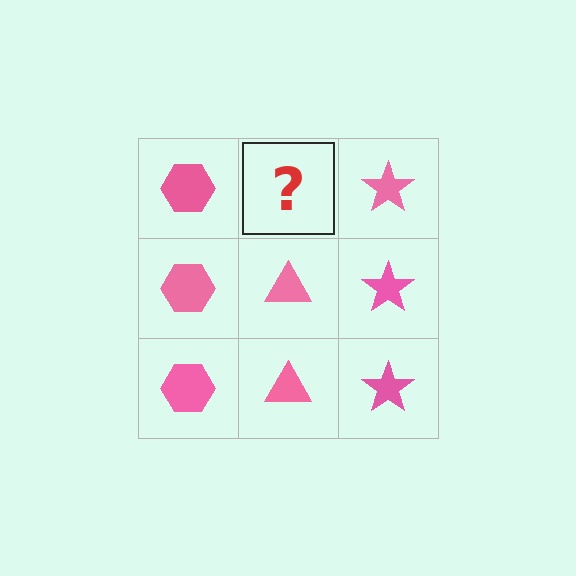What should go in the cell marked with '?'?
The missing cell should contain a pink triangle.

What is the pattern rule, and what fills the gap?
The rule is that each column has a consistent shape. The gap should be filled with a pink triangle.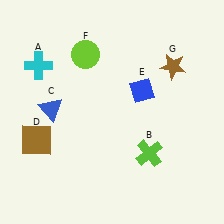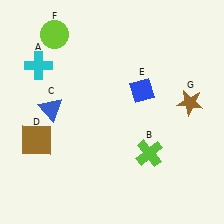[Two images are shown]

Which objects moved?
The objects that moved are: the lime circle (F), the brown star (G).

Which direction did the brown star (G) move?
The brown star (G) moved down.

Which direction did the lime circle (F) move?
The lime circle (F) moved left.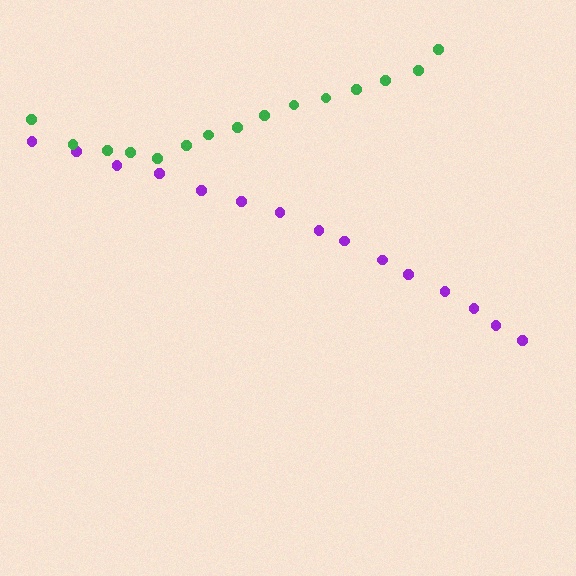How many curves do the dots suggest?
There are 2 distinct paths.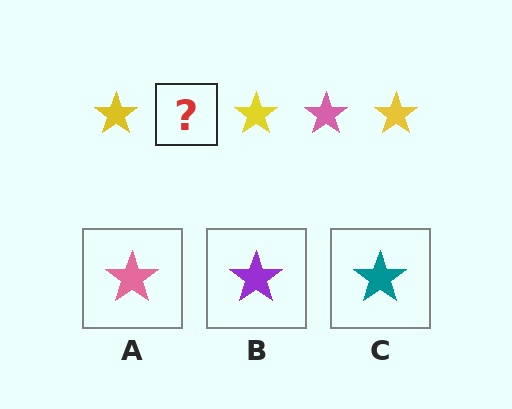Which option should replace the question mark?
Option A.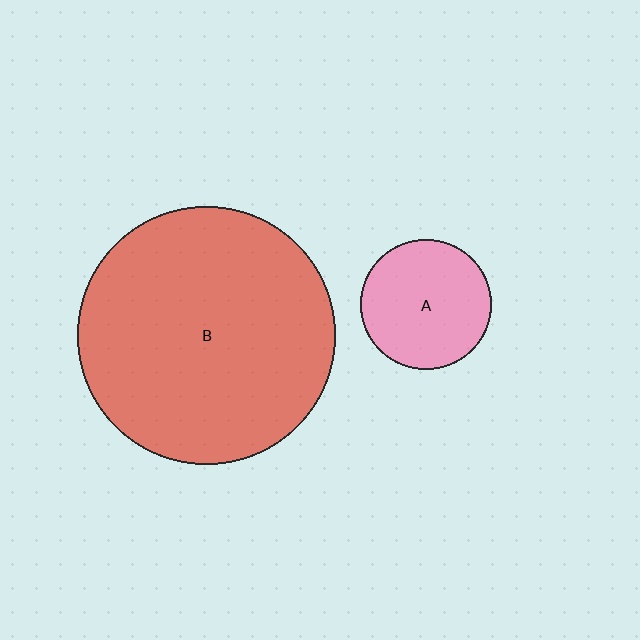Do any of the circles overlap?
No, none of the circles overlap.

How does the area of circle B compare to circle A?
Approximately 3.9 times.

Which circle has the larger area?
Circle B (red).